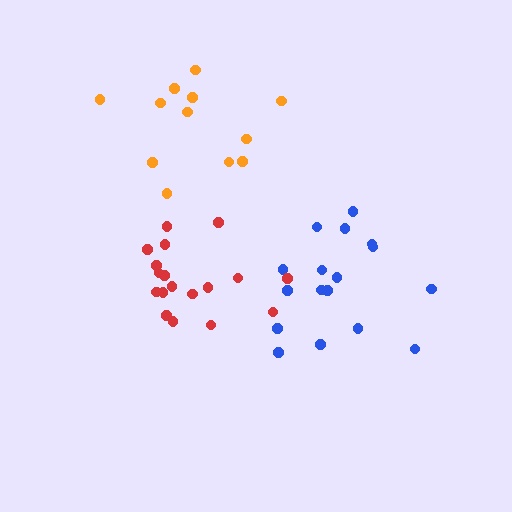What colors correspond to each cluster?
The clusters are colored: blue, orange, red.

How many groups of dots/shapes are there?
There are 3 groups.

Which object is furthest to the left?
The red cluster is leftmost.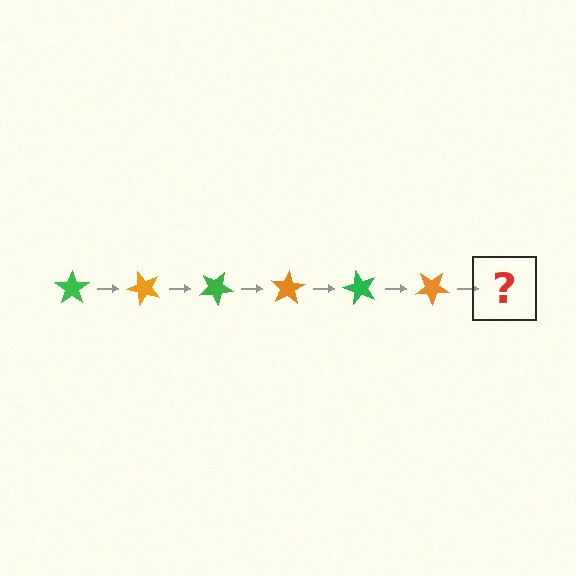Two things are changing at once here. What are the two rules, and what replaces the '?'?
The two rules are that it rotates 50 degrees each step and the color cycles through green and orange. The '?' should be a green star, rotated 300 degrees from the start.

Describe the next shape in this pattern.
It should be a green star, rotated 300 degrees from the start.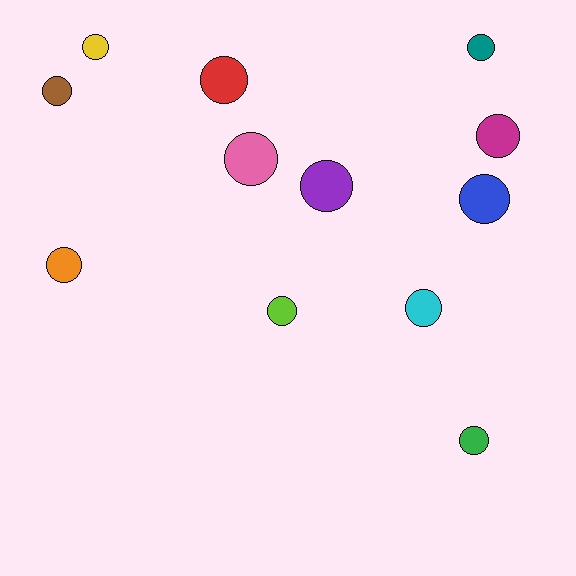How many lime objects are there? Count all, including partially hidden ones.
There is 1 lime object.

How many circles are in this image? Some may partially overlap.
There are 12 circles.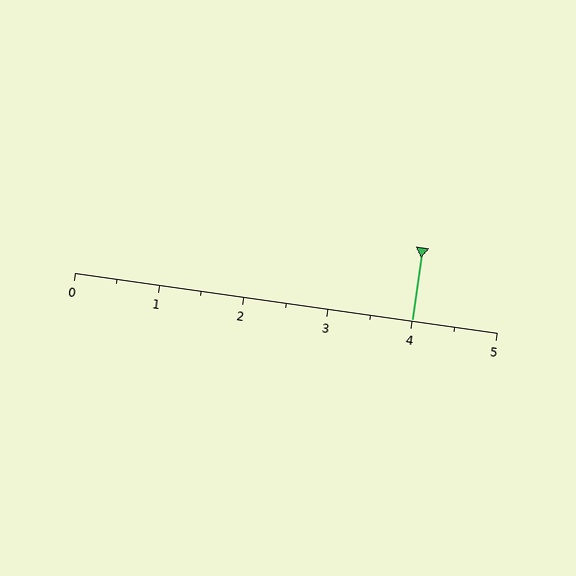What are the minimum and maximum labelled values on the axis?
The axis runs from 0 to 5.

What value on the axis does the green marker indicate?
The marker indicates approximately 4.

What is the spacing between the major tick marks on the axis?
The major ticks are spaced 1 apart.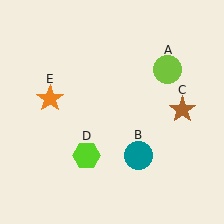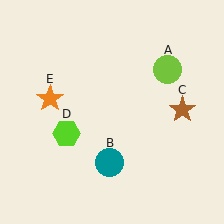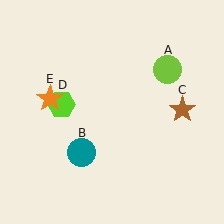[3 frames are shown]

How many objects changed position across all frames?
2 objects changed position: teal circle (object B), lime hexagon (object D).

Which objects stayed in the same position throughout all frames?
Lime circle (object A) and brown star (object C) and orange star (object E) remained stationary.